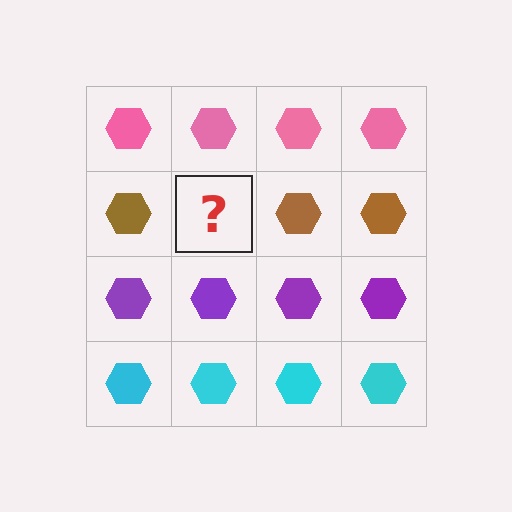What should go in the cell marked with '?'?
The missing cell should contain a brown hexagon.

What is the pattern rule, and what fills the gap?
The rule is that each row has a consistent color. The gap should be filled with a brown hexagon.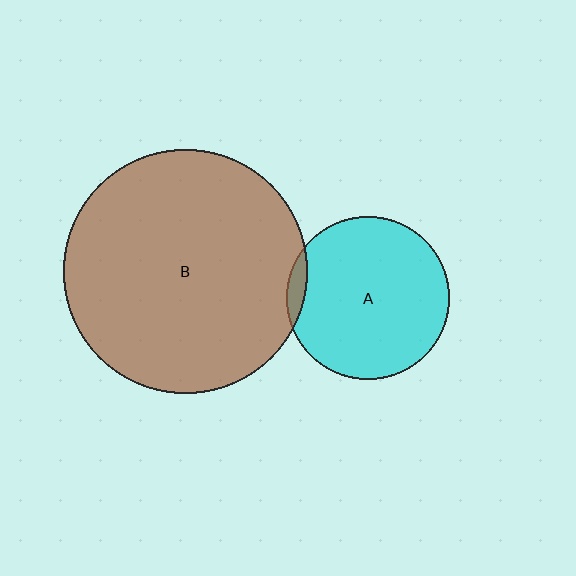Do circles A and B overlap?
Yes.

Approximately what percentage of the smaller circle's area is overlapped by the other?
Approximately 5%.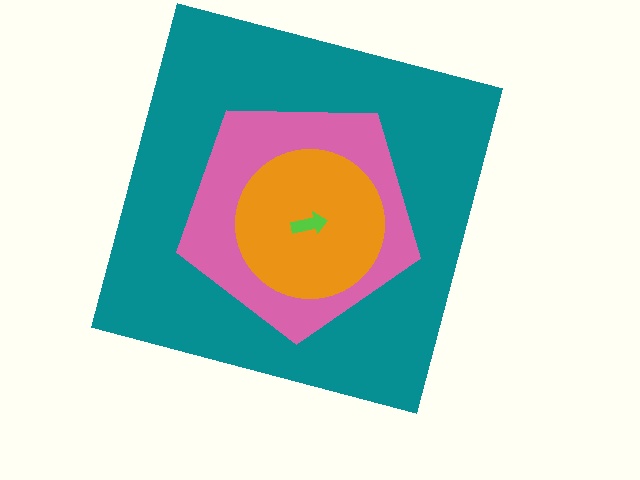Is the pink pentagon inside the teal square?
Yes.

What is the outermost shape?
The teal square.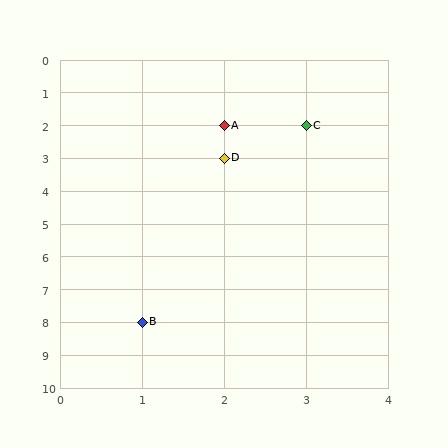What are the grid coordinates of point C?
Point C is at grid coordinates (3, 2).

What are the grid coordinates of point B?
Point B is at grid coordinates (1, 8).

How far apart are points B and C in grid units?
Points B and C are 2 columns and 6 rows apart (about 6.3 grid units diagonally).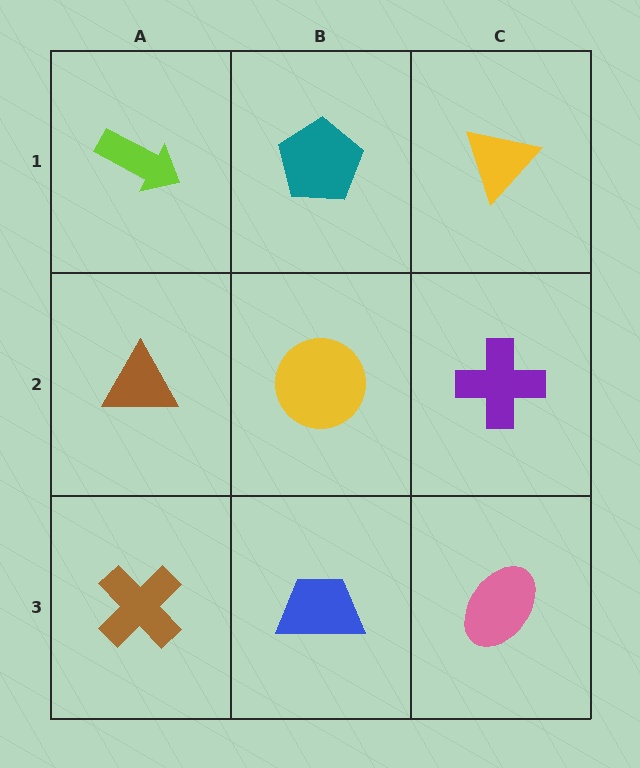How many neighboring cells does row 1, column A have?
2.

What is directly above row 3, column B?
A yellow circle.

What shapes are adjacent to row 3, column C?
A purple cross (row 2, column C), a blue trapezoid (row 3, column B).